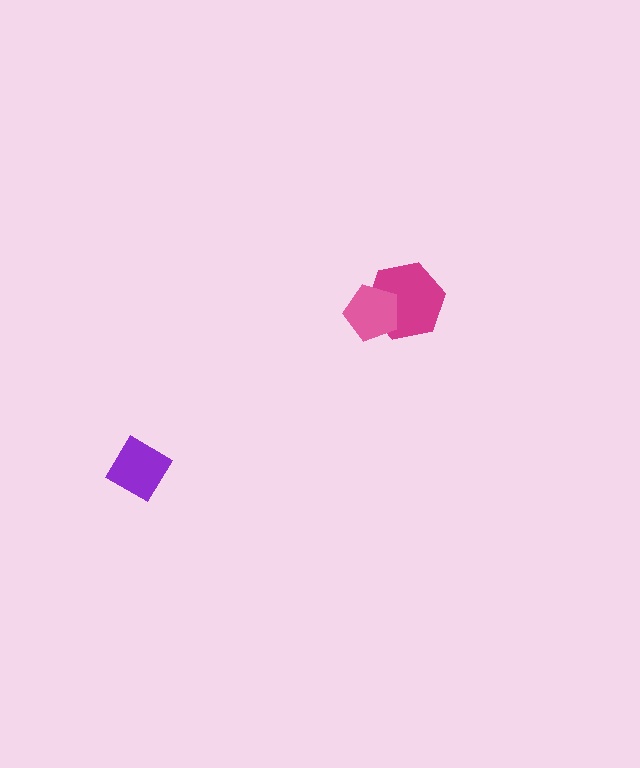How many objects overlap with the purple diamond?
0 objects overlap with the purple diamond.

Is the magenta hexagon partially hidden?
Yes, it is partially covered by another shape.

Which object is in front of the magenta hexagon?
The pink pentagon is in front of the magenta hexagon.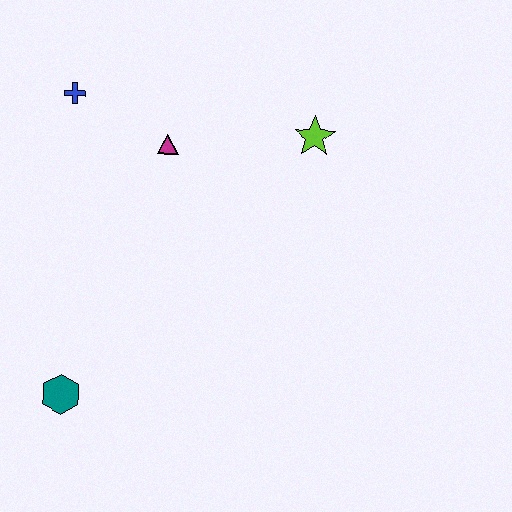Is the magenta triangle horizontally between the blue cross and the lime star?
Yes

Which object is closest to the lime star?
The magenta triangle is closest to the lime star.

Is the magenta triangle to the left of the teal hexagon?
No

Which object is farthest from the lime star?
The teal hexagon is farthest from the lime star.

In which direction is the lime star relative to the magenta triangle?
The lime star is to the right of the magenta triangle.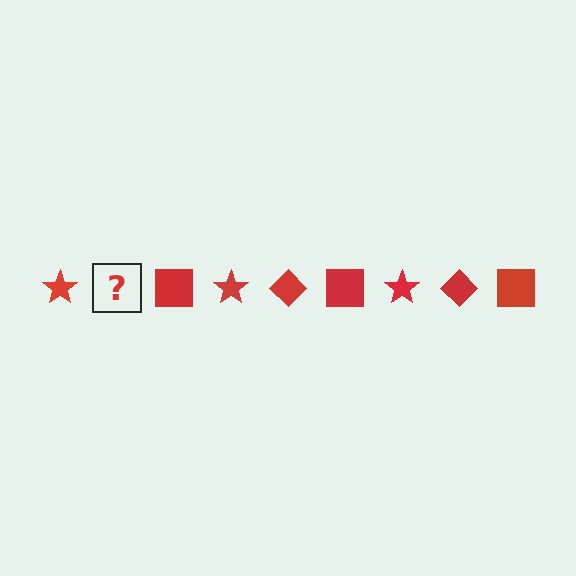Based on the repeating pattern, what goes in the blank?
The blank should be a red diamond.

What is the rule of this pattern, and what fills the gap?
The rule is that the pattern cycles through star, diamond, square shapes in red. The gap should be filled with a red diamond.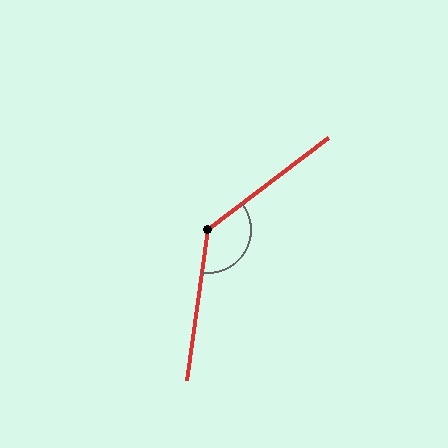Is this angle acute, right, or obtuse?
It is obtuse.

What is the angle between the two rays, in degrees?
Approximately 135 degrees.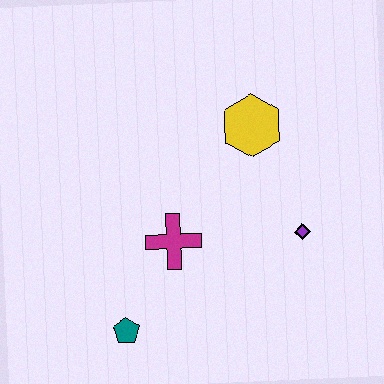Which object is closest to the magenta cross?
The teal pentagon is closest to the magenta cross.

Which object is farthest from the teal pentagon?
The yellow hexagon is farthest from the teal pentagon.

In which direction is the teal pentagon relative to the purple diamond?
The teal pentagon is to the left of the purple diamond.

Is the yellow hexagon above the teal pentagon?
Yes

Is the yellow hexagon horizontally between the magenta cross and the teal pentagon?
No